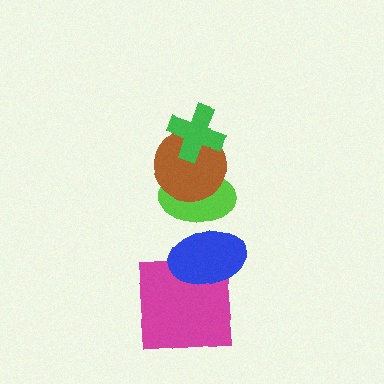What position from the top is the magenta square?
The magenta square is 5th from the top.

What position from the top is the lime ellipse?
The lime ellipse is 3rd from the top.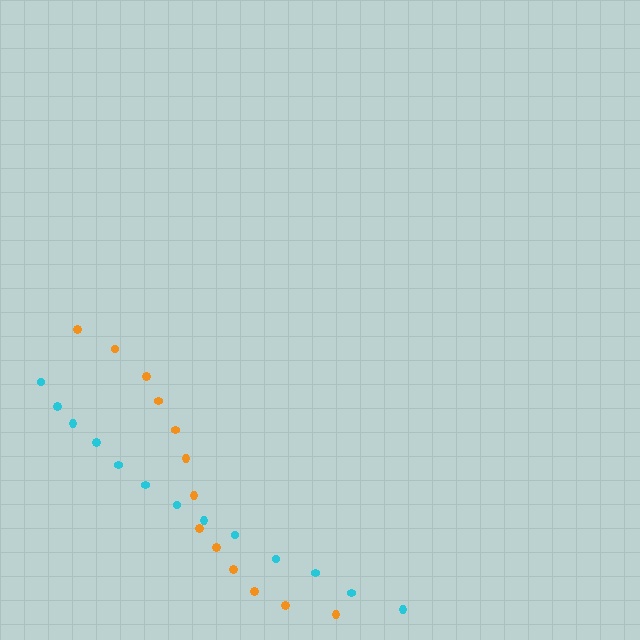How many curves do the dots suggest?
There are 2 distinct paths.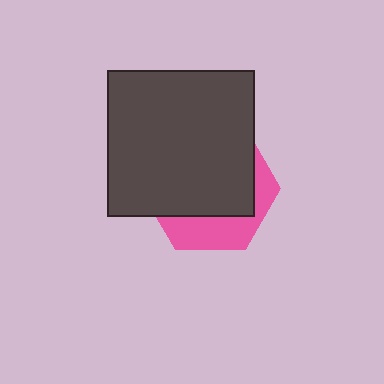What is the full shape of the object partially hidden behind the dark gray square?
The partially hidden object is a pink hexagon.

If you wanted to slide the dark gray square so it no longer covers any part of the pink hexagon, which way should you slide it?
Slide it up — that is the most direct way to separate the two shapes.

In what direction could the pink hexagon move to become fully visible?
The pink hexagon could move down. That would shift it out from behind the dark gray square entirely.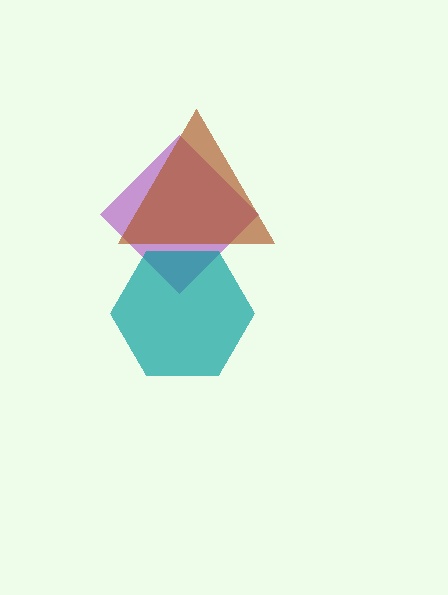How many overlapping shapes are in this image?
There are 3 overlapping shapes in the image.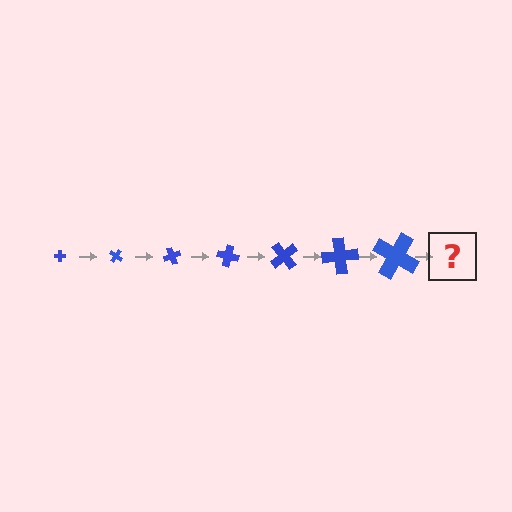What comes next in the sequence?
The next element should be a cross, larger than the previous one and rotated 245 degrees from the start.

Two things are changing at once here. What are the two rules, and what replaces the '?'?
The two rules are that the cross grows larger each step and it rotates 35 degrees each step. The '?' should be a cross, larger than the previous one and rotated 245 degrees from the start.